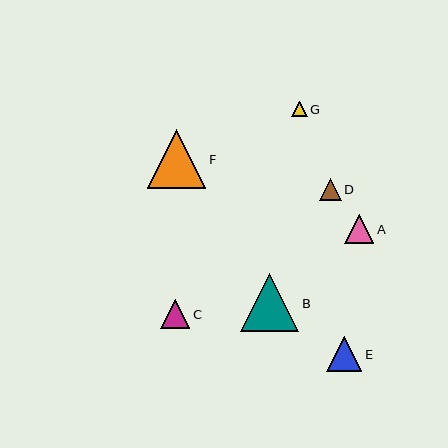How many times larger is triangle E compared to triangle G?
Triangle E is approximately 2.4 times the size of triangle G.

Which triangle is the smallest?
Triangle G is the smallest with a size of approximately 15 pixels.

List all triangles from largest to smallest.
From largest to smallest: F, B, E, A, C, D, G.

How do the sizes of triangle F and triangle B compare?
Triangle F and triangle B are approximately the same size.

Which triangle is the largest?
Triangle F is the largest with a size of approximately 58 pixels.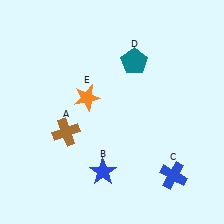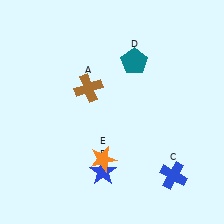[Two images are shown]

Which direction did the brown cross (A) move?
The brown cross (A) moved up.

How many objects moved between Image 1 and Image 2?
2 objects moved between the two images.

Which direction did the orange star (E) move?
The orange star (E) moved down.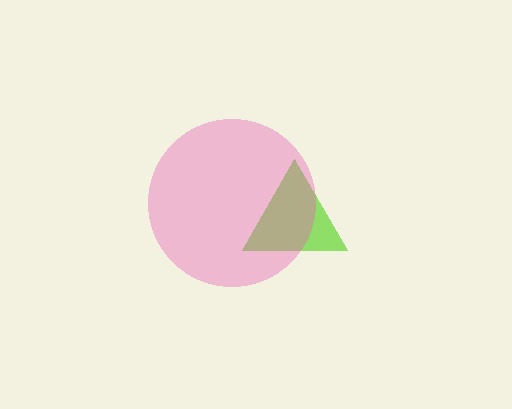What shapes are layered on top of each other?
The layered shapes are: a lime triangle, a pink circle.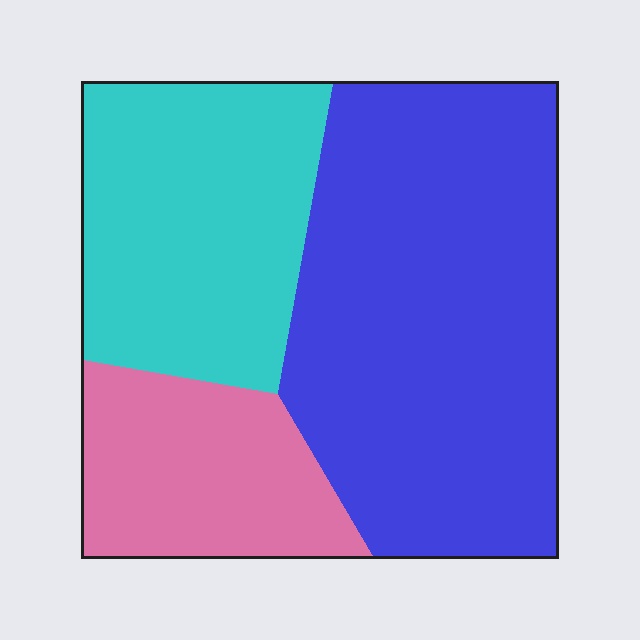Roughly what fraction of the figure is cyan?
Cyan takes up between a sixth and a third of the figure.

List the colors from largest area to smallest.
From largest to smallest: blue, cyan, pink.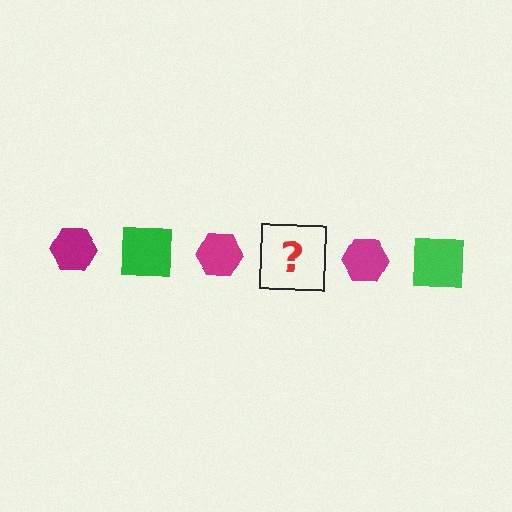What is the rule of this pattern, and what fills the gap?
The rule is that the pattern alternates between magenta hexagon and green square. The gap should be filled with a green square.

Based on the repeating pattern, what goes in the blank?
The blank should be a green square.